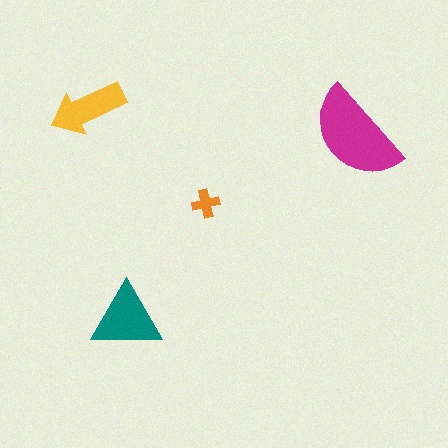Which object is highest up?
The yellow arrow is topmost.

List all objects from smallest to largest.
The orange cross, the yellow arrow, the teal triangle, the magenta semicircle.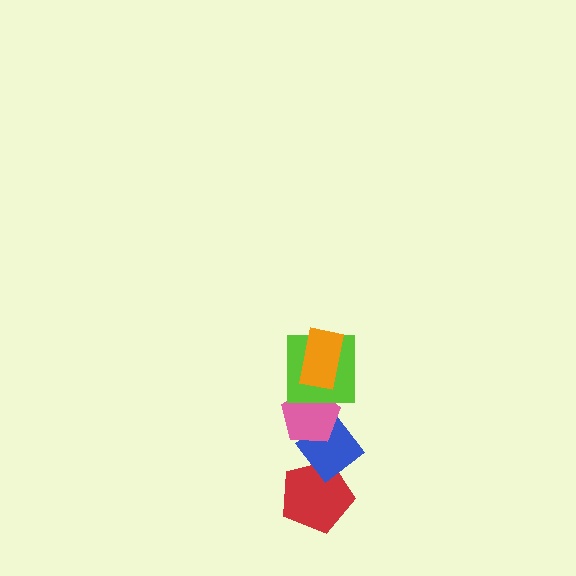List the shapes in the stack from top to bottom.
From top to bottom: the orange rectangle, the lime square, the pink pentagon, the blue diamond, the red pentagon.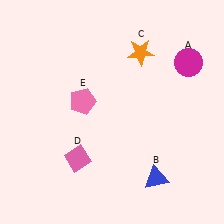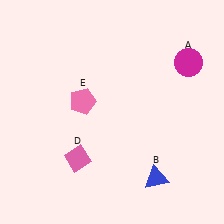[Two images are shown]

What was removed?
The orange star (C) was removed in Image 2.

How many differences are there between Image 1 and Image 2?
There is 1 difference between the two images.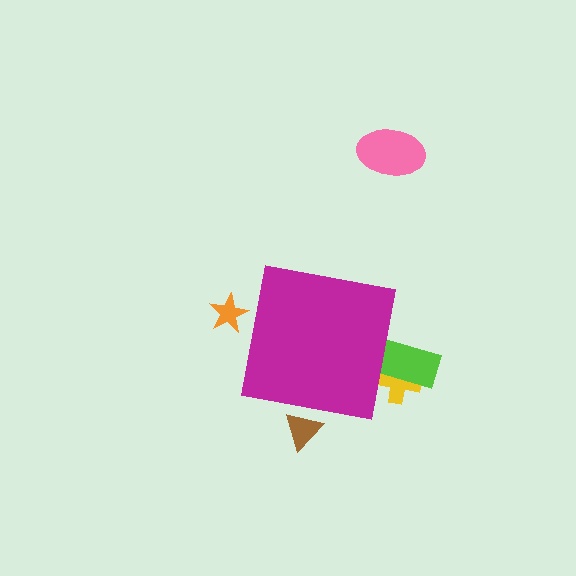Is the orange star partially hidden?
Yes, the orange star is partially hidden behind the magenta square.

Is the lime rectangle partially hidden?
Yes, the lime rectangle is partially hidden behind the magenta square.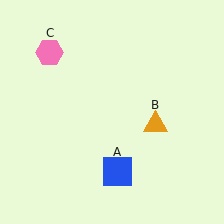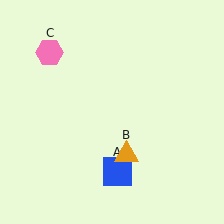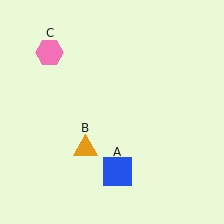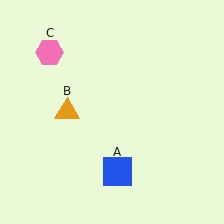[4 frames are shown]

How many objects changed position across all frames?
1 object changed position: orange triangle (object B).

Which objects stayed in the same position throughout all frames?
Blue square (object A) and pink hexagon (object C) remained stationary.